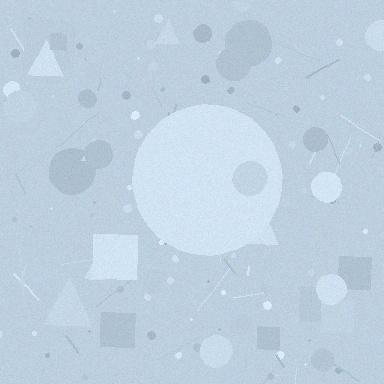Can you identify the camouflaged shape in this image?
The camouflaged shape is a circle.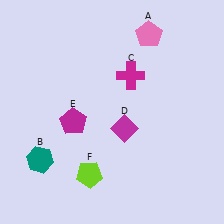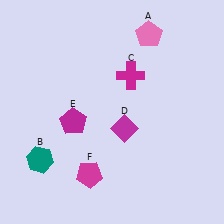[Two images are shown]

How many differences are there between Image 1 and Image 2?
There is 1 difference between the two images.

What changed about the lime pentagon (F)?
In Image 1, F is lime. In Image 2, it changed to magenta.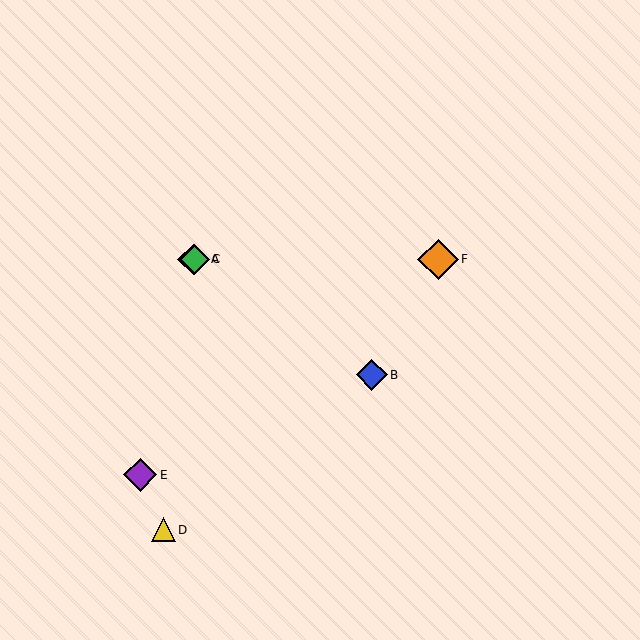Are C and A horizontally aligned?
Yes, both are at y≈259.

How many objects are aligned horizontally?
3 objects (A, C, F) are aligned horizontally.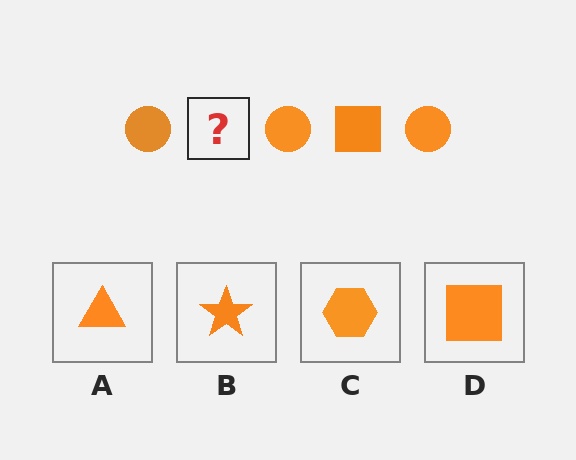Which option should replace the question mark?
Option D.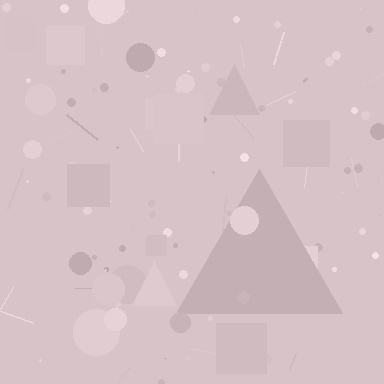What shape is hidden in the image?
A triangle is hidden in the image.